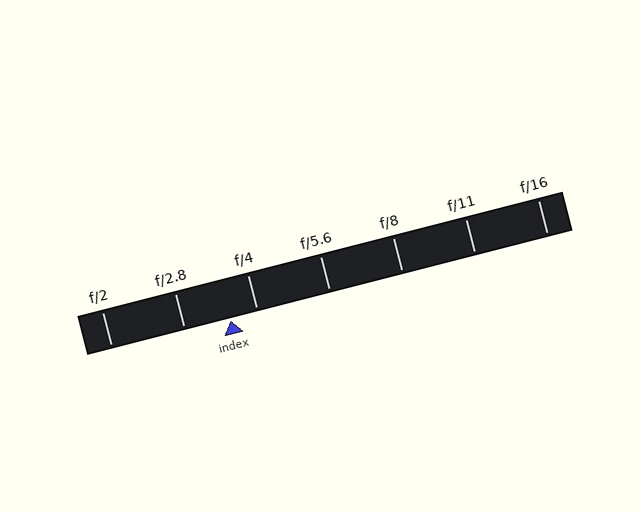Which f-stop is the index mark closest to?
The index mark is closest to f/4.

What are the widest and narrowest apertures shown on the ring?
The widest aperture shown is f/2 and the narrowest is f/16.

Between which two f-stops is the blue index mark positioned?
The index mark is between f/2.8 and f/4.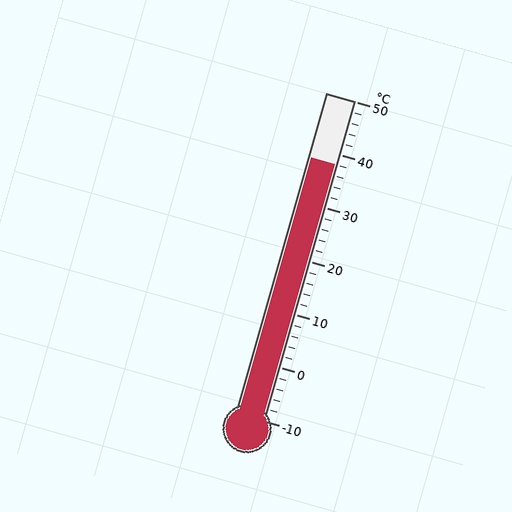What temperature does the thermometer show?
The thermometer shows approximately 38°C.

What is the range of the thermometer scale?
The thermometer scale ranges from -10°C to 50°C.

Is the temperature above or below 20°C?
The temperature is above 20°C.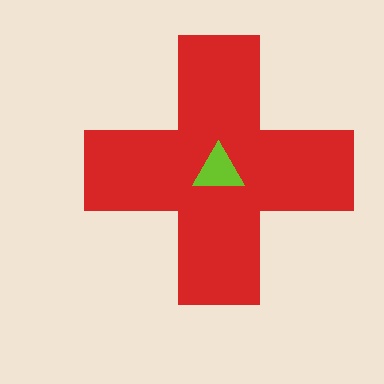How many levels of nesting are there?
2.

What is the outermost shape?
The red cross.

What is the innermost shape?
The lime triangle.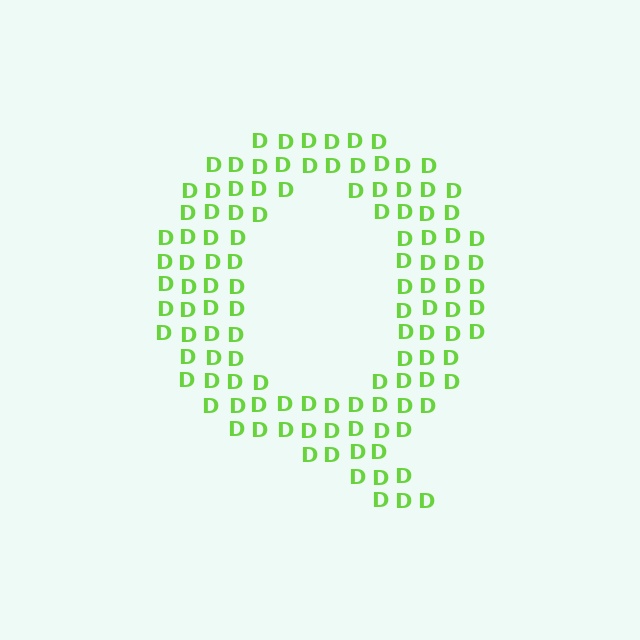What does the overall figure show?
The overall figure shows the letter Q.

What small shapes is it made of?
It is made of small letter D's.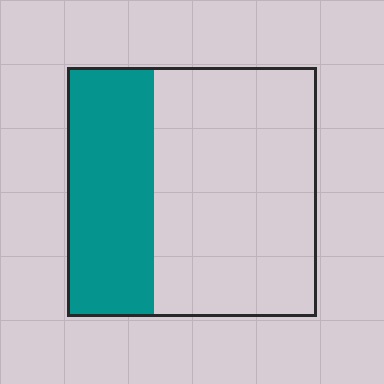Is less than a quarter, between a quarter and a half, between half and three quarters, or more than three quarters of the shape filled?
Between a quarter and a half.